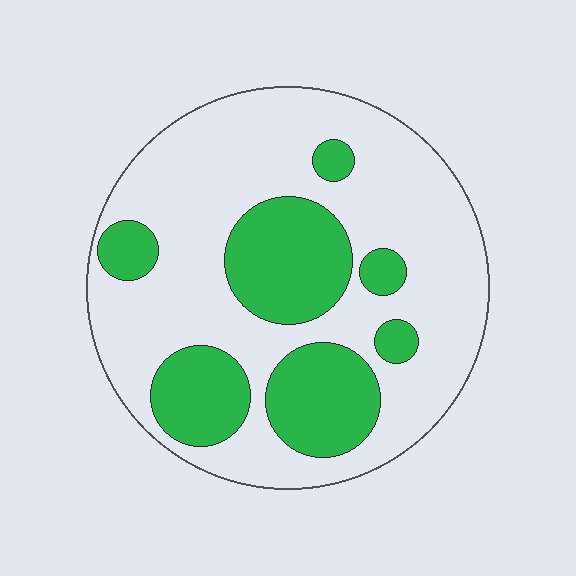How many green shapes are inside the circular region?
7.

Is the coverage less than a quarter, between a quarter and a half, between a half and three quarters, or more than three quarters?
Between a quarter and a half.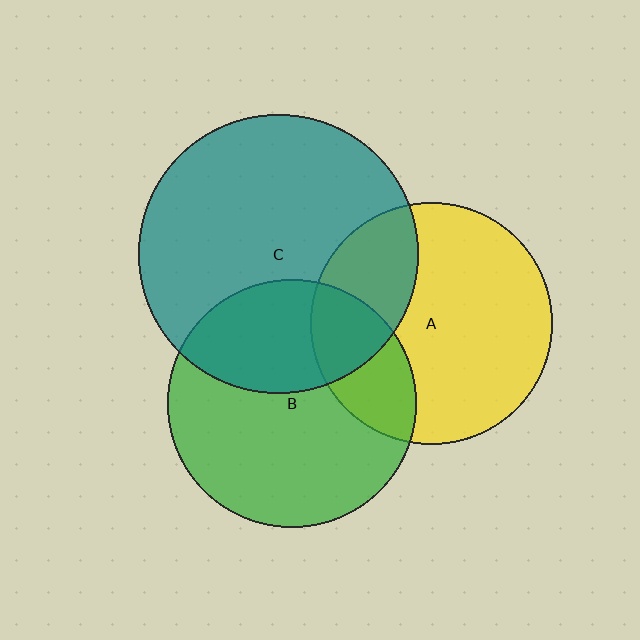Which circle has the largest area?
Circle C (teal).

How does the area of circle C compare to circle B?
Approximately 1.3 times.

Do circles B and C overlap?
Yes.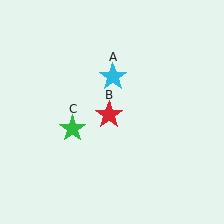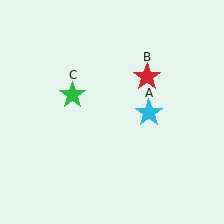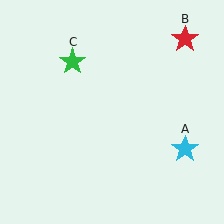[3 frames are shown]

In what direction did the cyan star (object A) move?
The cyan star (object A) moved down and to the right.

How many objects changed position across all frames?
3 objects changed position: cyan star (object A), red star (object B), green star (object C).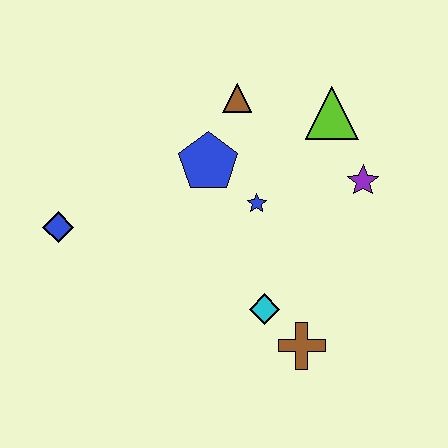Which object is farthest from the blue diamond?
The purple star is farthest from the blue diamond.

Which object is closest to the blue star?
The blue pentagon is closest to the blue star.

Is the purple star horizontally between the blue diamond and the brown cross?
No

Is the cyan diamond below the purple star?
Yes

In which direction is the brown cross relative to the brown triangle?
The brown cross is below the brown triangle.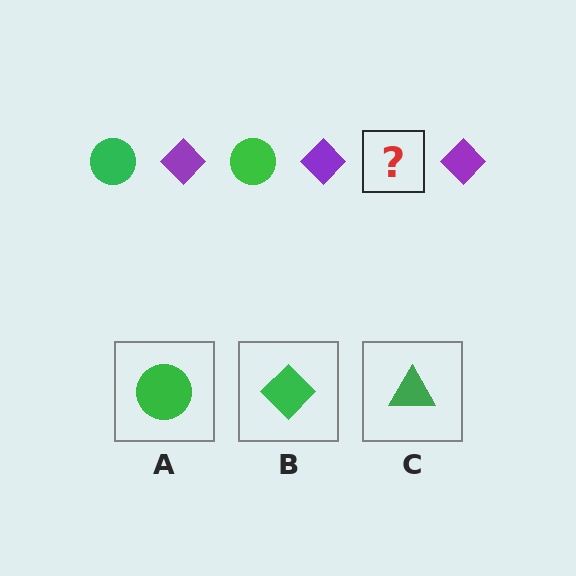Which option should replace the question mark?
Option A.